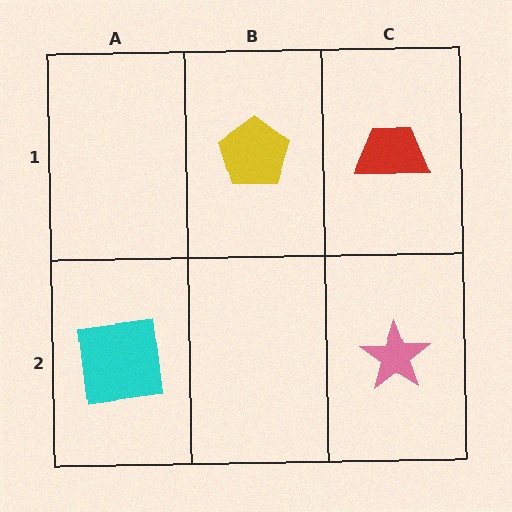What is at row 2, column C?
A pink star.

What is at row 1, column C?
A red trapezoid.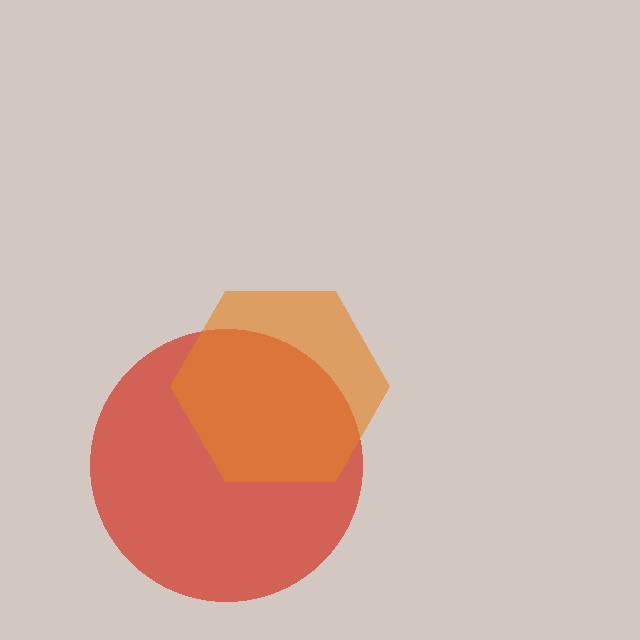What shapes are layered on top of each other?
The layered shapes are: a red circle, an orange hexagon.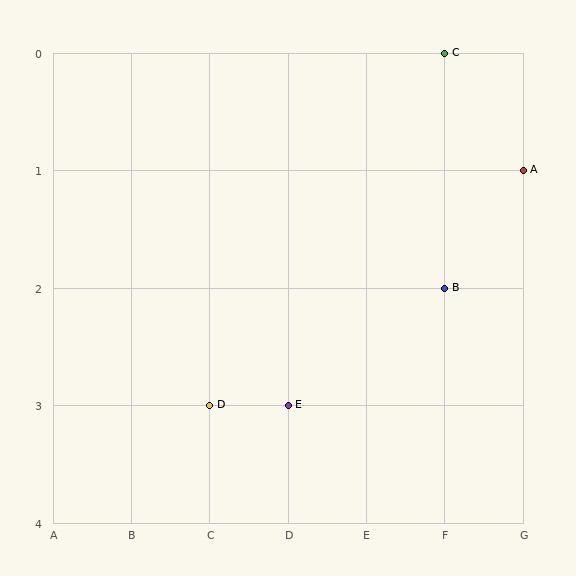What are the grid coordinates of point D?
Point D is at grid coordinates (C, 3).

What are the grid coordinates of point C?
Point C is at grid coordinates (F, 0).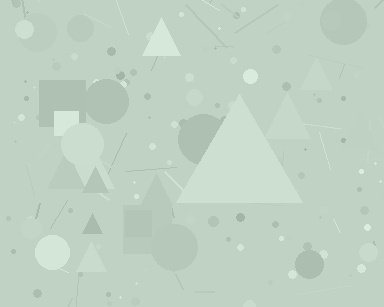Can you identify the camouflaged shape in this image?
The camouflaged shape is a triangle.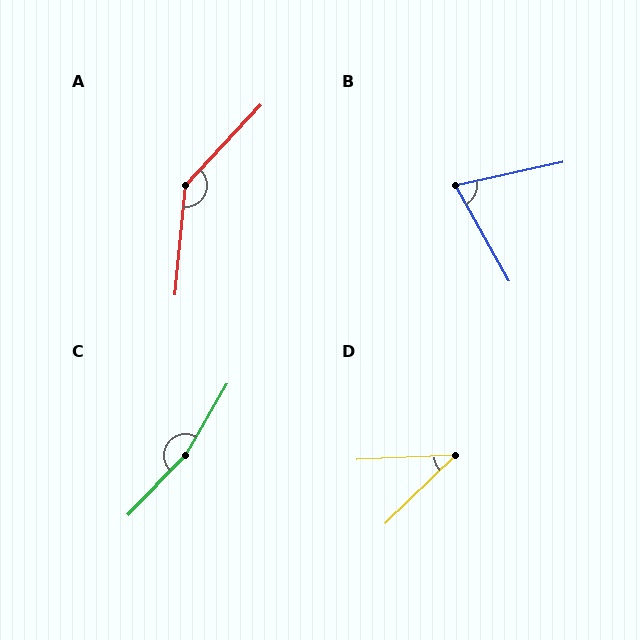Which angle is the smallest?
D, at approximately 41 degrees.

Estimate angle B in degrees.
Approximately 73 degrees.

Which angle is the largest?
C, at approximately 166 degrees.